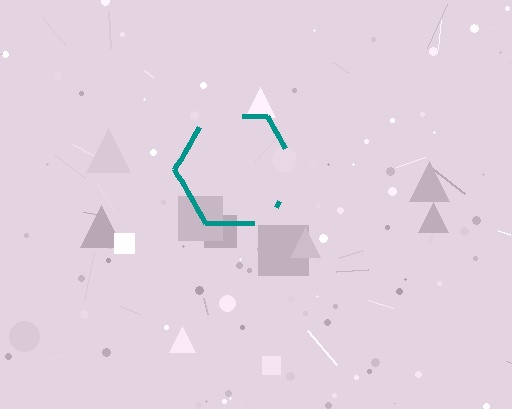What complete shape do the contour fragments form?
The contour fragments form a hexagon.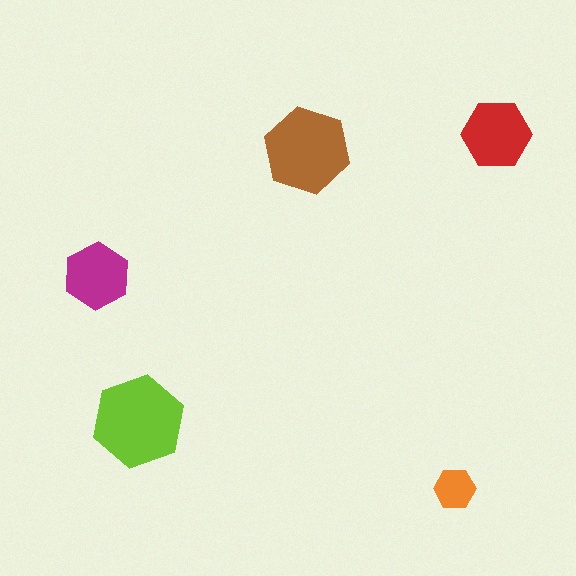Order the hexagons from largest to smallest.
the lime one, the brown one, the red one, the magenta one, the orange one.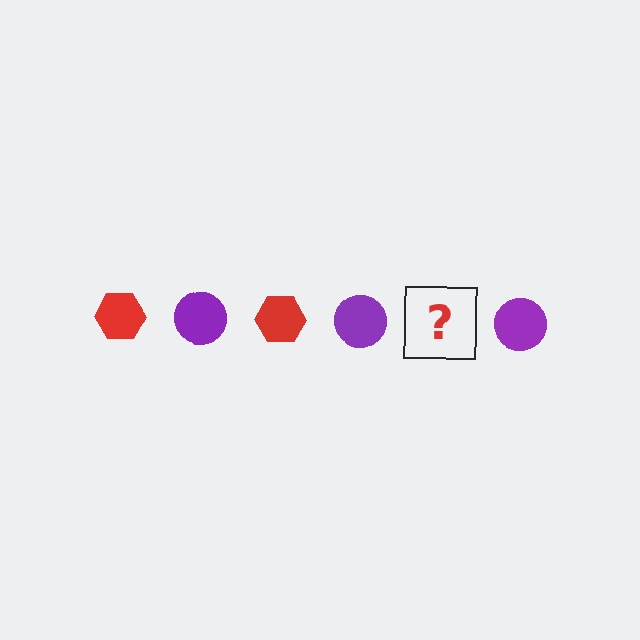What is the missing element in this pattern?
The missing element is a red hexagon.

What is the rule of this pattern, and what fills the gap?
The rule is that the pattern alternates between red hexagon and purple circle. The gap should be filled with a red hexagon.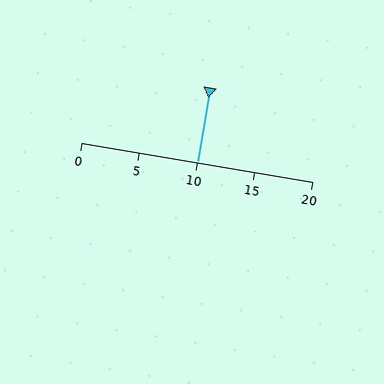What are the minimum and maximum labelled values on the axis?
The axis runs from 0 to 20.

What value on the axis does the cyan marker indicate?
The marker indicates approximately 10.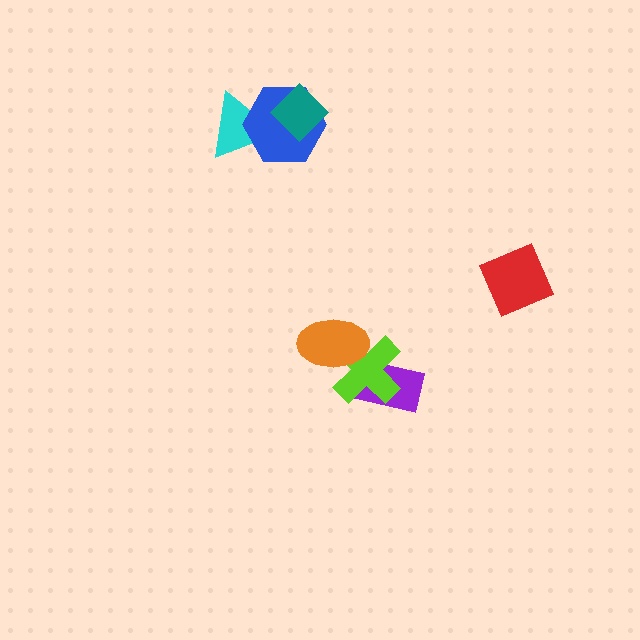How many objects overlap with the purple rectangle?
1 object overlaps with the purple rectangle.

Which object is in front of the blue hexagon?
The teal diamond is in front of the blue hexagon.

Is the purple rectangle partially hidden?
Yes, it is partially covered by another shape.